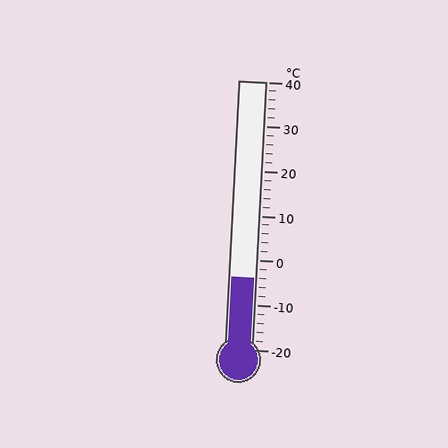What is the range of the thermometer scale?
The thermometer scale ranges from -20°C to 40°C.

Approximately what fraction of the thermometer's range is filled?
The thermometer is filled to approximately 25% of its range.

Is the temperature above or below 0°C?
The temperature is below 0°C.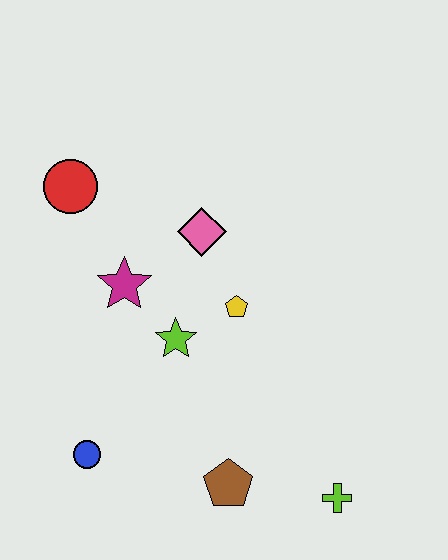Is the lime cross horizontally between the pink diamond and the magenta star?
No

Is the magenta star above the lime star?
Yes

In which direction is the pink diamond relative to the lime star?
The pink diamond is above the lime star.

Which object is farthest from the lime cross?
The red circle is farthest from the lime cross.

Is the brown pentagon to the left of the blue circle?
No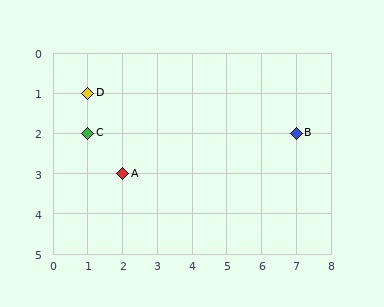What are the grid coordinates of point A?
Point A is at grid coordinates (2, 3).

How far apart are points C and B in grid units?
Points C and B are 6 columns apart.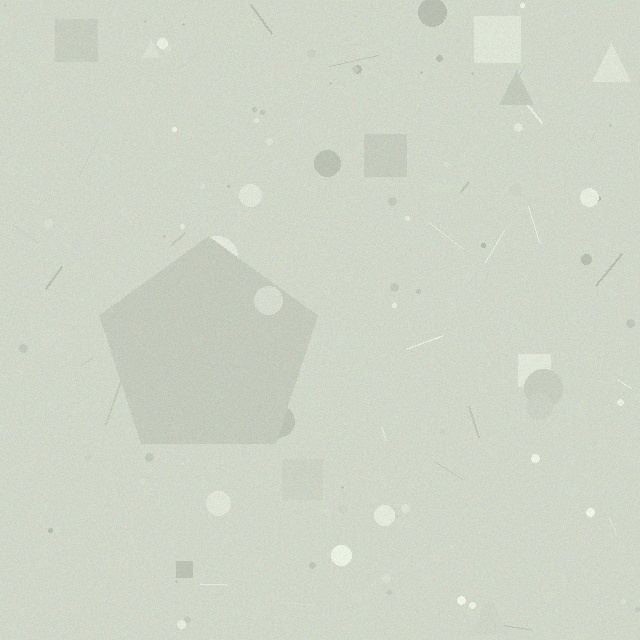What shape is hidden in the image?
A pentagon is hidden in the image.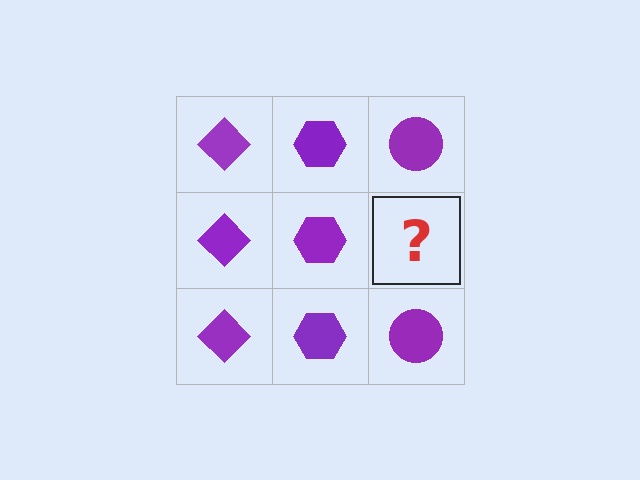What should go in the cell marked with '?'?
The missing cell should contain a purple circle.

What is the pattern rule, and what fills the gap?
The rule is that each column has a consistent shape. The gap should be filled with a purple circle.